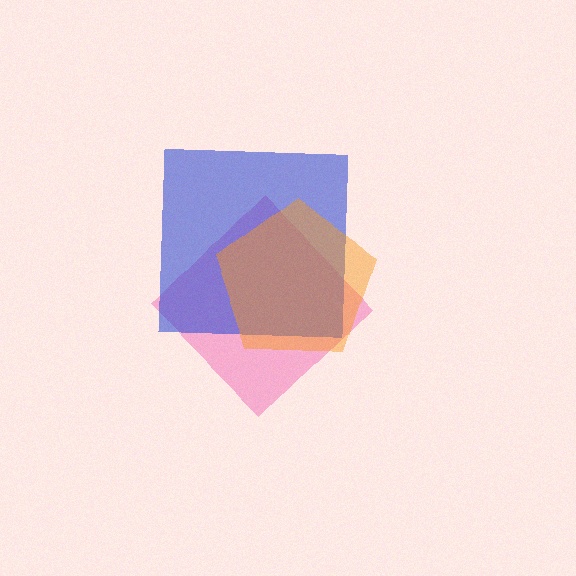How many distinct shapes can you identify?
There are 3 distinct shapes: a pink diamond, a blue square, an orange pentagon.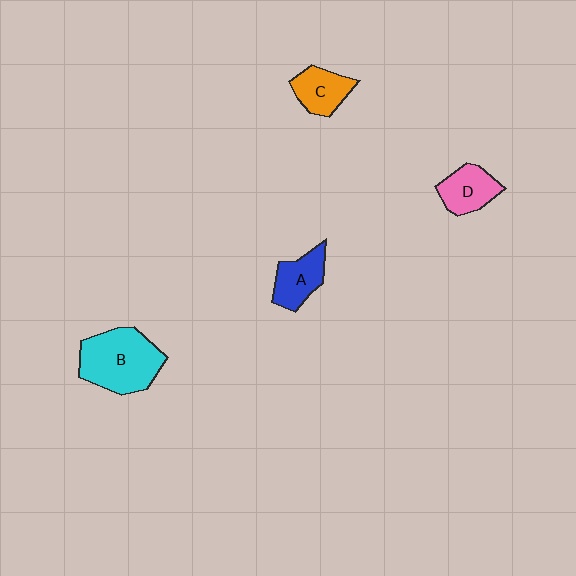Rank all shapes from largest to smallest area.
From largest to smallest: B (cyan), A (blue), D (pink), C (orange).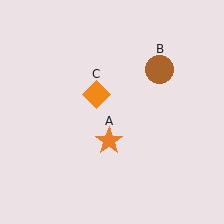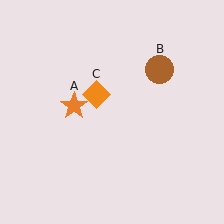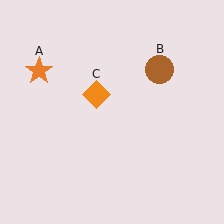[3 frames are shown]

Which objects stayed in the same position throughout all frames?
Brown circle (object B) and orange diamond (object C) remained stationary.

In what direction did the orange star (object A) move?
The orange star (object A) moved up and to the left.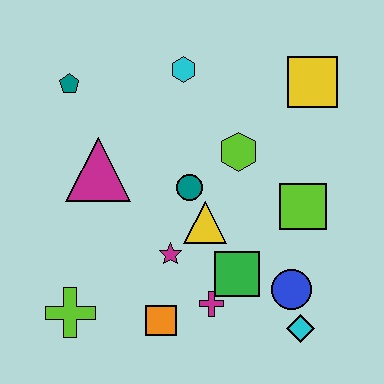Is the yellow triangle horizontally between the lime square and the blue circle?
No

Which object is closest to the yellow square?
The lime hexagon is closest to the yellow square.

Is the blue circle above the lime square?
No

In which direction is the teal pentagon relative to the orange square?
The teal pentagon is above the orange square.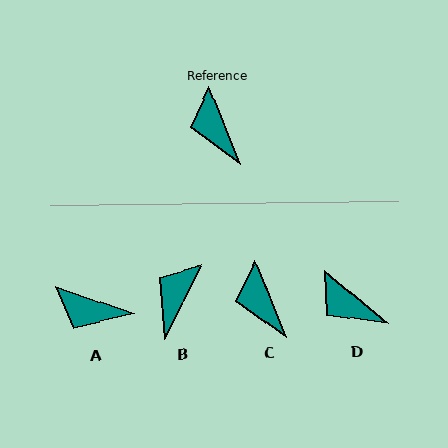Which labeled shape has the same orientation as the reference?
C.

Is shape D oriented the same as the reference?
No, it is off by about 28 degrees.